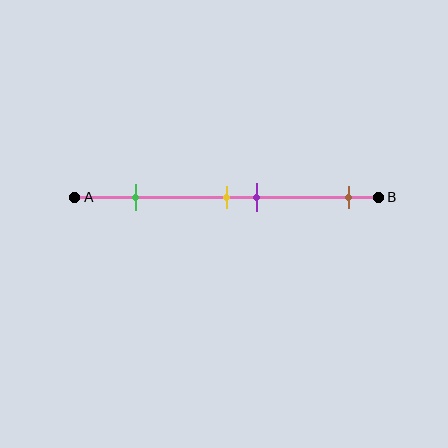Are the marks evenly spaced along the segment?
No, the marks are not evenly spaced.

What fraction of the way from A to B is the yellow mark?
The yellow mark is approximately 50% (0.5) of the way from A to B.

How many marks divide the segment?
There are 4 marks dividing the segment.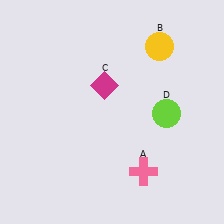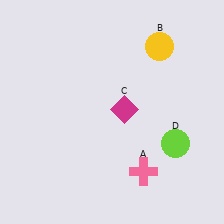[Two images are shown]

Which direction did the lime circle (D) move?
The lime circle (D) moved down.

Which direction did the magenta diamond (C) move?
The magenta diamond (C) moved down.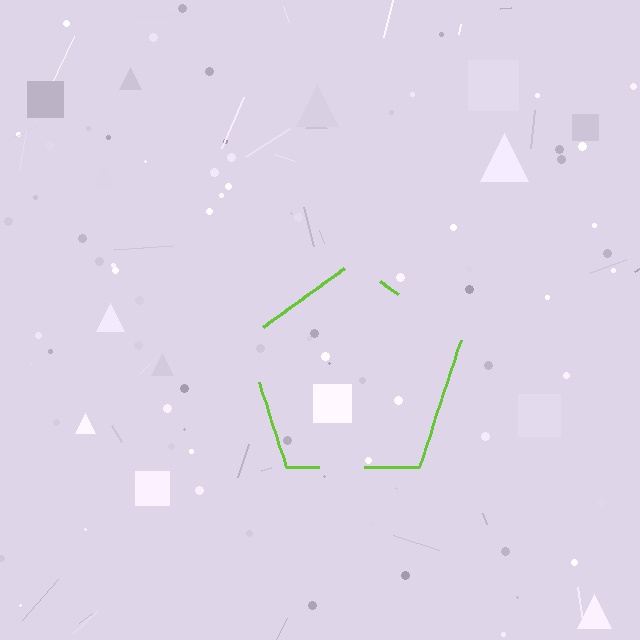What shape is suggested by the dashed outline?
The dashed outline suggests a pentagon.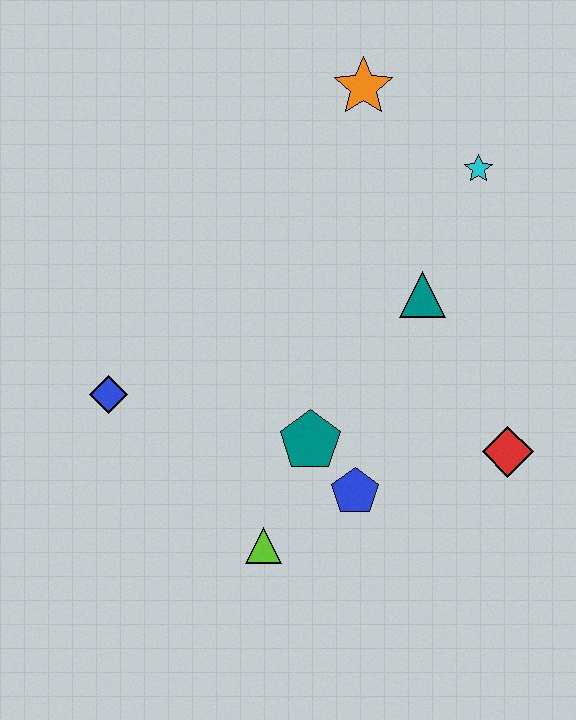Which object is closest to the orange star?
The cyan star is closest to the orange star.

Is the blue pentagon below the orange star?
Yes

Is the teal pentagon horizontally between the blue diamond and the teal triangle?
Yes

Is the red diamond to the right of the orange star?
Yes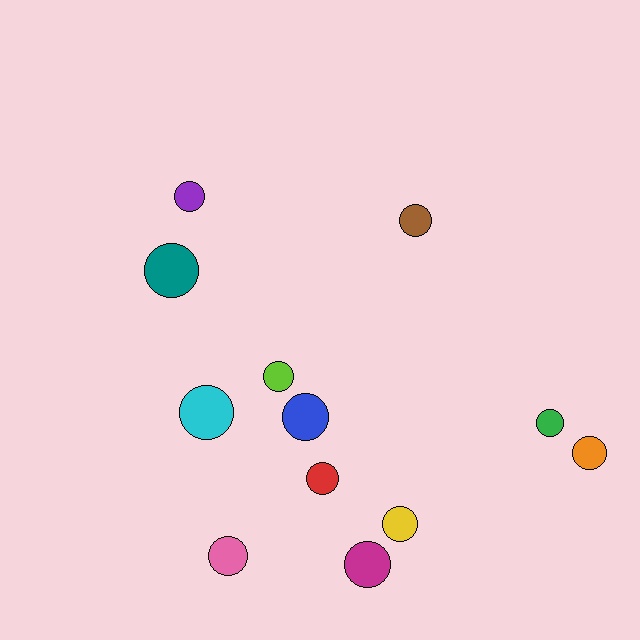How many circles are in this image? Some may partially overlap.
There are 12 circles.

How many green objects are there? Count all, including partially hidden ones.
There is 1 green object.